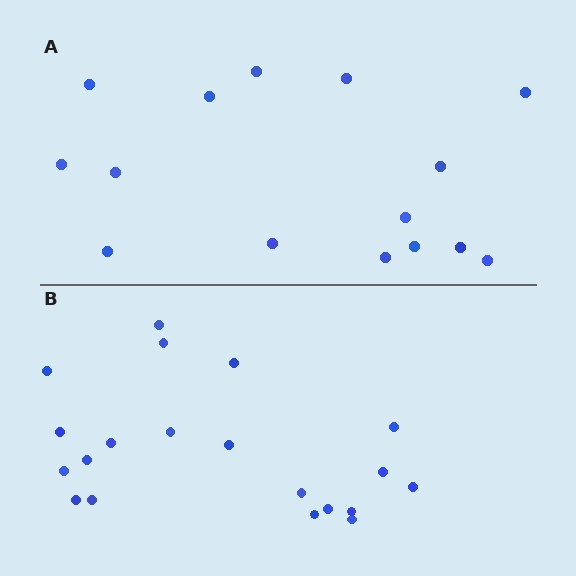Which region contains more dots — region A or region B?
Region B (the bottom region) has more dots.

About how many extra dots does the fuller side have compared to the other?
Region B has about 5 more dots than region A.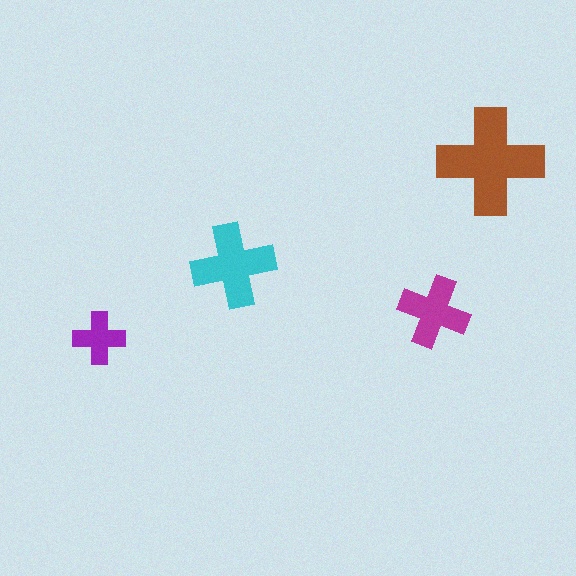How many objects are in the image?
There are 4 objects in the image.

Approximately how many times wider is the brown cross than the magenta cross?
About 1.5 times wider.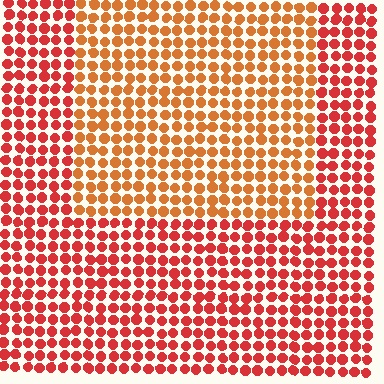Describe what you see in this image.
The image is filled with small red elements in a uniform arrangement. A rectangle-shaped region is visible where the elements are tinted to a slightly different hue, forming a subtle color boundary.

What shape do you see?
I see a rectangle.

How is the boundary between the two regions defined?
The boundary is defined purely by a slight shift in hue (about 27 degrees). Spacing, size, and orientation are identical on both sides.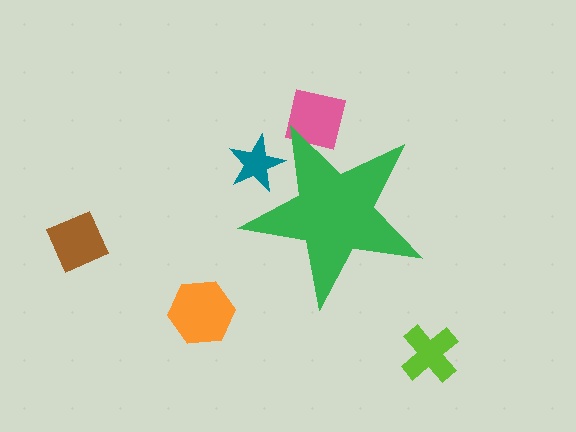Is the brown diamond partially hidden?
No, the brown diamond is fully visible.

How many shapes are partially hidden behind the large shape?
2 shapes are partially hidden.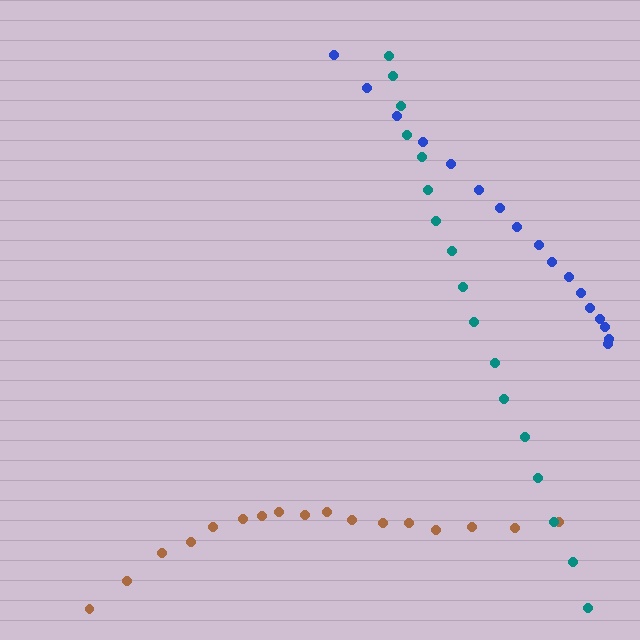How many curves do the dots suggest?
There are 3 distinct paths.